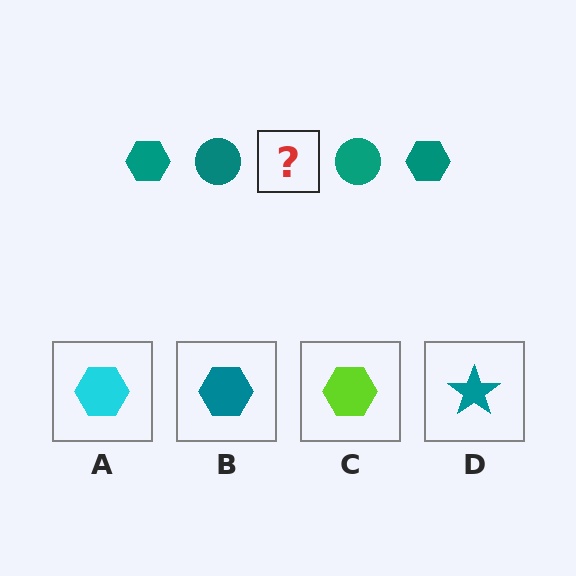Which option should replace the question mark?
Option B.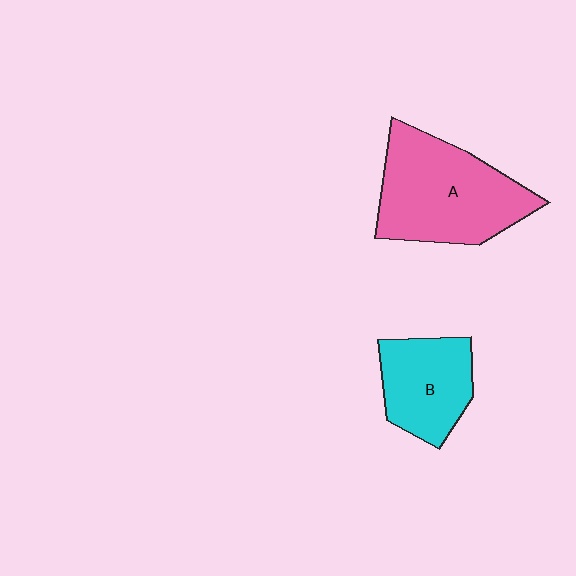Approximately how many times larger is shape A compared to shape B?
Approximately 1.6 times.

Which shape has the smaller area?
Shape B (cyan).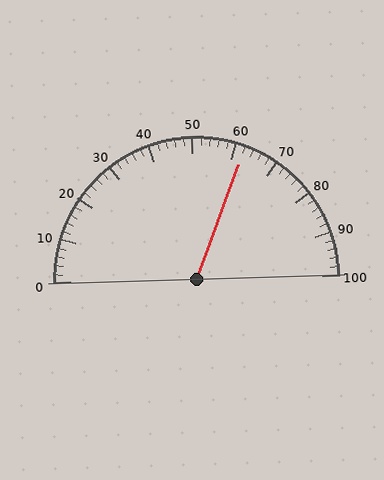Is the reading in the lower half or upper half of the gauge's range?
The reading is in the upper half of the range (0 to 100).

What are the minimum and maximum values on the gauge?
The gauge ranges from 0 to 100.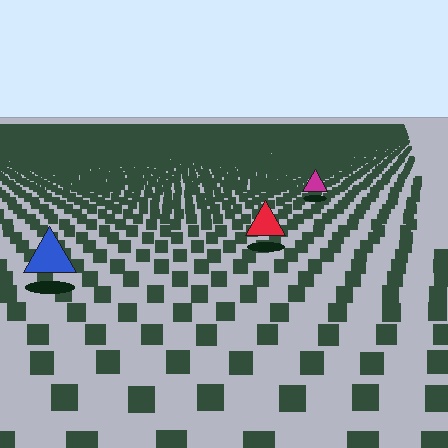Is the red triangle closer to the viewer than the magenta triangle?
Yes. The red triangle is closer — you can tell from the texture gradient: the ground texture is coarser near it.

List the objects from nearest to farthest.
From nearest to farthest: the blue triangle, the red triangle, the magenta triangle.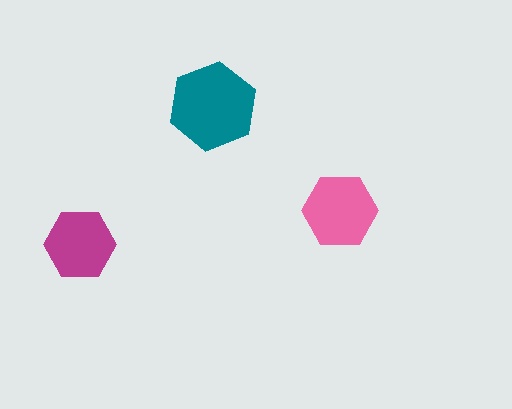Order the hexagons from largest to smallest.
the teal one, the pink one, the magenta one.